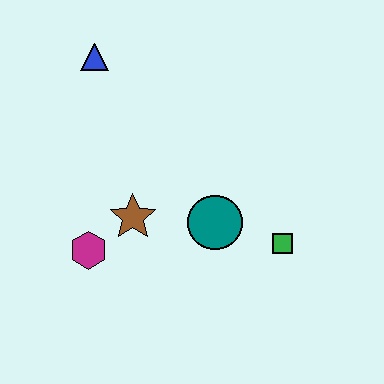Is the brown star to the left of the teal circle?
Yes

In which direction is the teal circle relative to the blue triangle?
The teal circle is below the blue triangle.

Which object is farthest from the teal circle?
The blue triangle is farthest from the teal circle.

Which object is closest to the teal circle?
The green square is closest to the teal circle.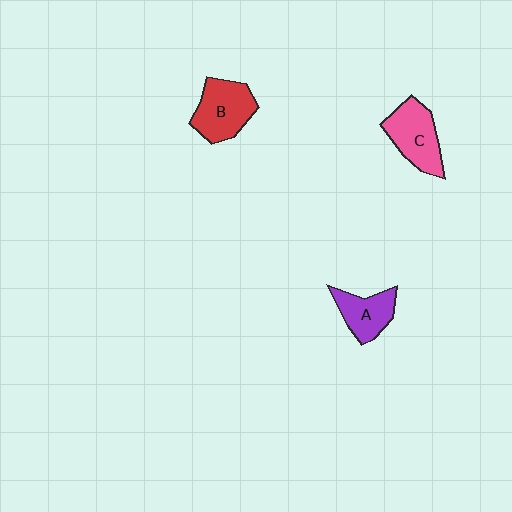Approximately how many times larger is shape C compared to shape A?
Approximately 1.3 times.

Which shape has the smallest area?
Shape A (purple).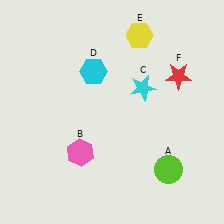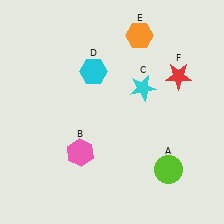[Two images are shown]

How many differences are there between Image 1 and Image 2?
There is 1 difference between the two images.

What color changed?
The hexagon (E) changed from yellow in Image 1 to orange in Image 2.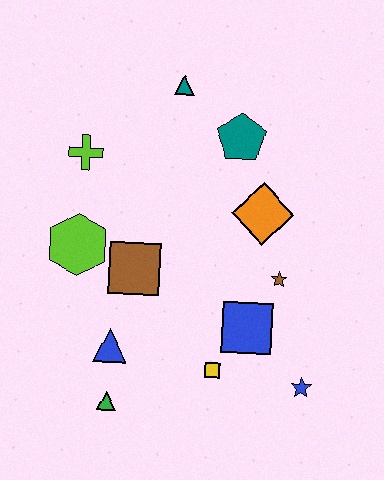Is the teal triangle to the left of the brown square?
No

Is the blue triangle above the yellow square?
Yes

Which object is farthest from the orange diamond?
The green triangle is farthest from the orange diamond.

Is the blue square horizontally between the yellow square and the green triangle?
No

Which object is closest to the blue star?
The blue square is closest to the blue star.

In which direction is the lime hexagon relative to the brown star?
The lime hexagon is to the left of the brown star.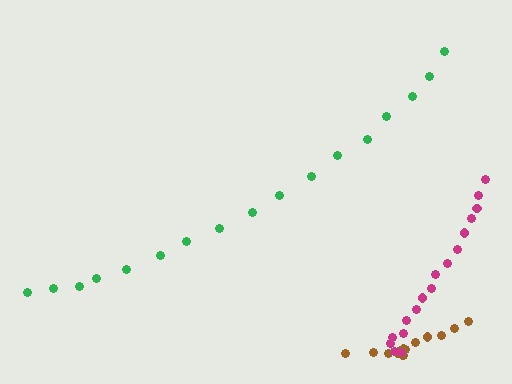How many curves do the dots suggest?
There are 3 distinct paths.